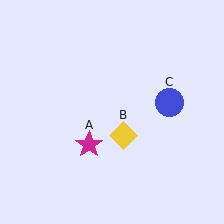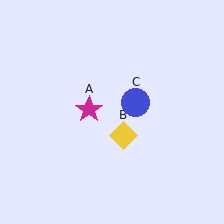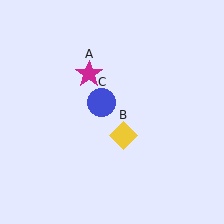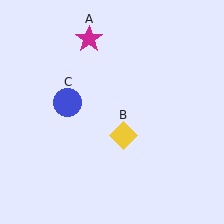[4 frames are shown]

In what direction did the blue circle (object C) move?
The blue circle (object C) moved left.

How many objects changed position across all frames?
2 objects changed position: magenta star (object A), blue circle (object C).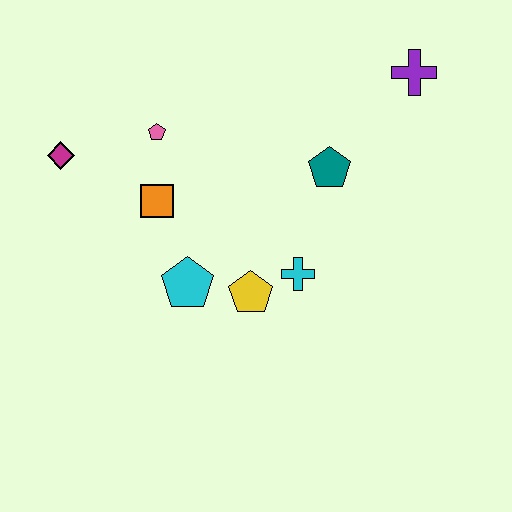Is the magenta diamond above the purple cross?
No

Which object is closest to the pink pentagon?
The orange square is closest to the pink pentagon.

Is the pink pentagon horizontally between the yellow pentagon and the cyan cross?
No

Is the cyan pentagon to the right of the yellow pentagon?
No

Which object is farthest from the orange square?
The purple cross is farthest from the orange square.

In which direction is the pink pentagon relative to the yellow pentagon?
The pink pentagon is above the yellow pentagon.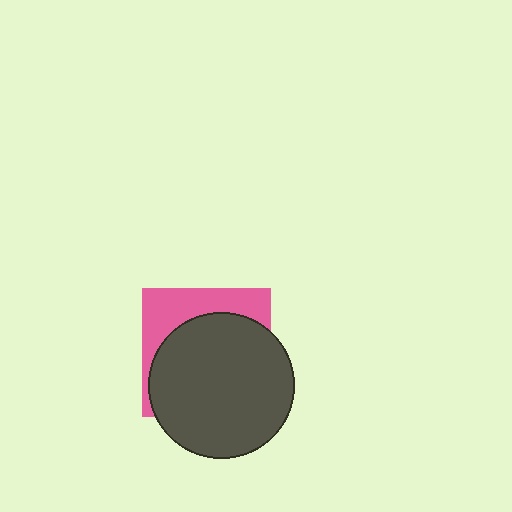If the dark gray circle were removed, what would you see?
You would see the complete pink square.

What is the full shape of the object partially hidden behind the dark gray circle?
The partially hidden object is a pink square.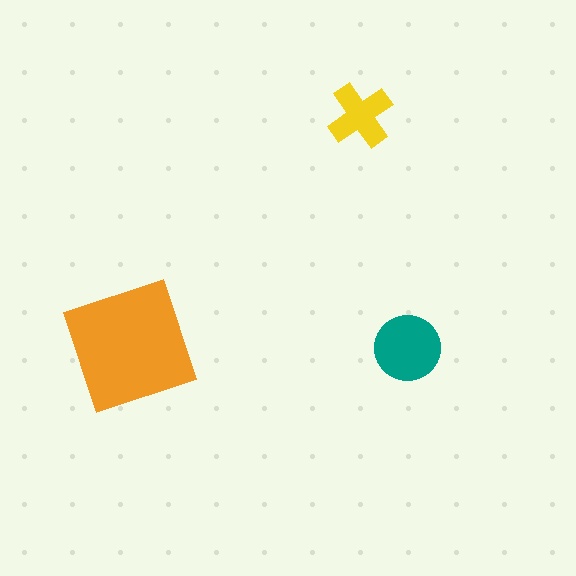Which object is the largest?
The orange square.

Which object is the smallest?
The yellow cross.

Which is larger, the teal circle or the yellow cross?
The teal circle.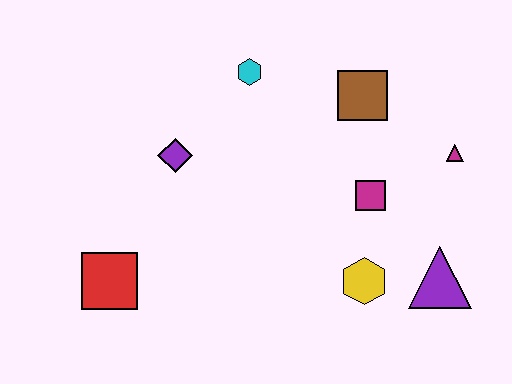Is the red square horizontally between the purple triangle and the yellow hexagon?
No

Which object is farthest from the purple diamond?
The purple triangle is farthest from the purple diamond.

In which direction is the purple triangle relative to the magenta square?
The purple triangle is below the magenta square.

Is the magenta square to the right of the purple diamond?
Yes